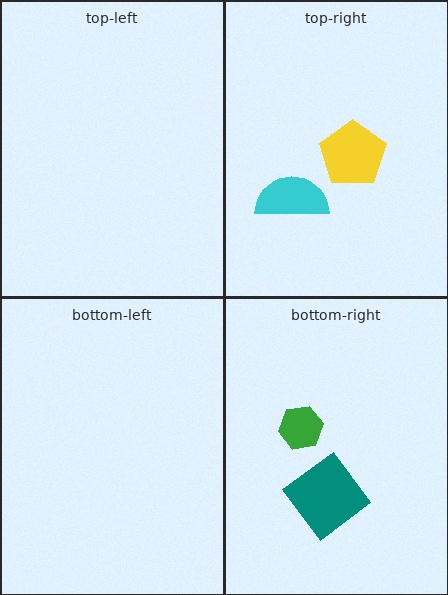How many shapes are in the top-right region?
2.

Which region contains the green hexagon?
The bottom-right region.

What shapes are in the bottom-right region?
The green hexagon, the teal diamond.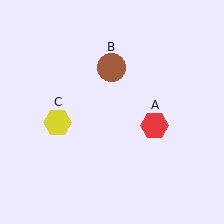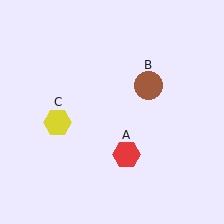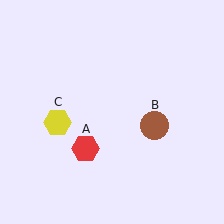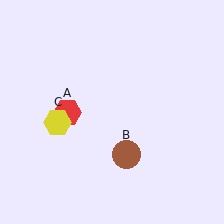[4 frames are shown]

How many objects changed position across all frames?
2 objects changed position: red hexagon (object A), brown circle (object B).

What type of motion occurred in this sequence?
The red hexagon (object A), brown circle (object B) rotated clockwise around the center of the scene.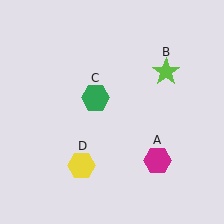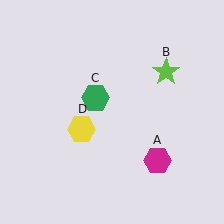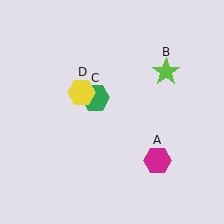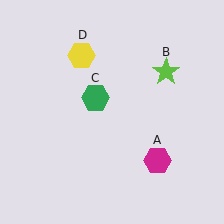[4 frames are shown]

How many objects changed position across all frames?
1 object changed position: yellow hexagon (object D).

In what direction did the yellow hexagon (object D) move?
The yellow hexagon (object D) moved up.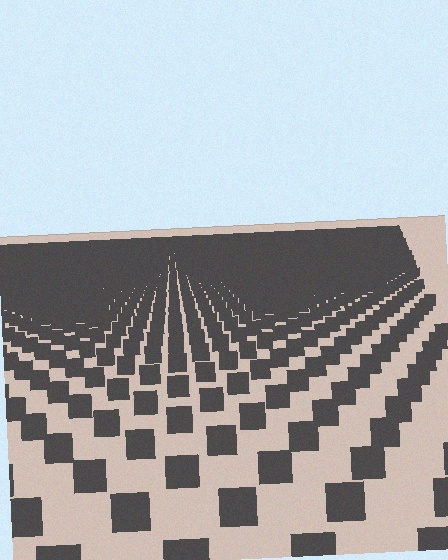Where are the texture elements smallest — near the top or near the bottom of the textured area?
Near the top.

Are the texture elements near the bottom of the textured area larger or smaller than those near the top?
Larger. Near the bottom, elements are closer to the viewer and appear at a bigger on-screen size.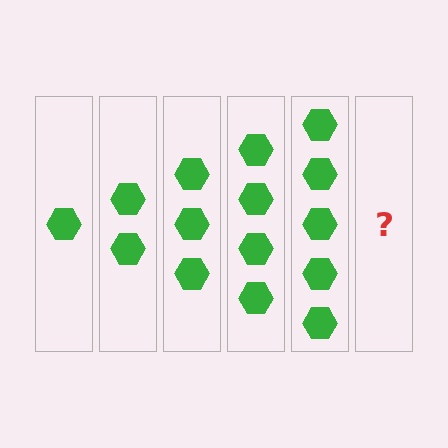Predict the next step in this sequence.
The next step is 6 hexagons.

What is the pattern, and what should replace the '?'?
The pattern is that each step adds one more hexagon. The '?' should be 6 hexagons.